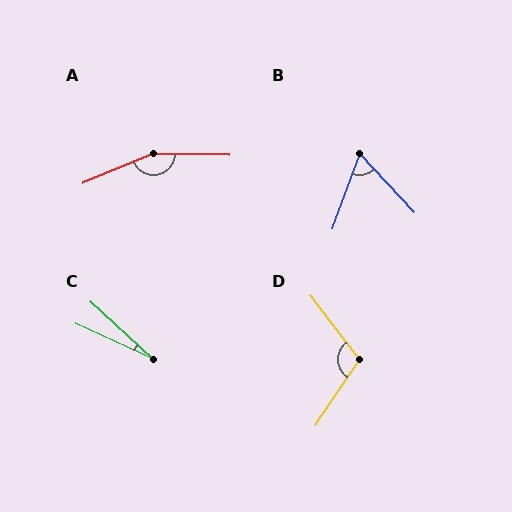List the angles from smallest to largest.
C (18°), B (63°), D (109°), A (156°).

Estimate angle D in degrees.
Approximately 109 degrees.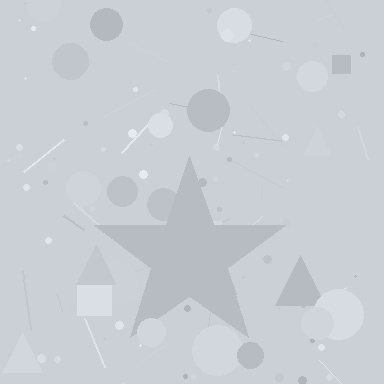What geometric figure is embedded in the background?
A star is embedded in the background.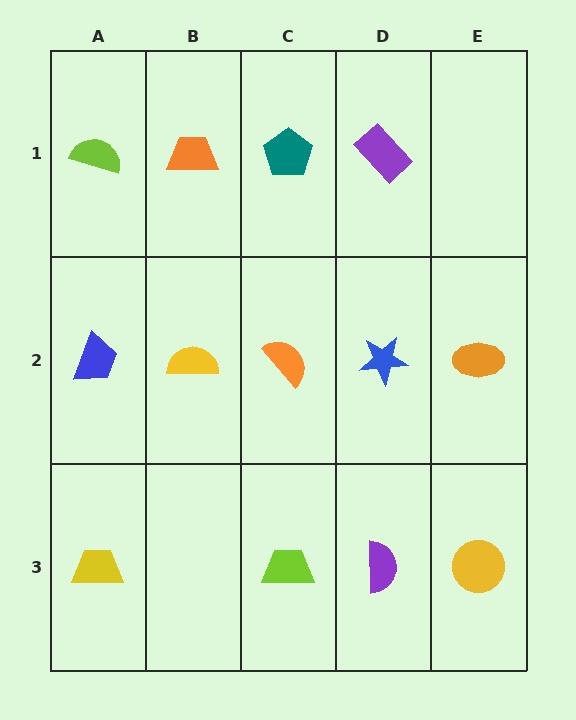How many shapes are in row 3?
4 shapes.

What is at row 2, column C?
An orange semicircle.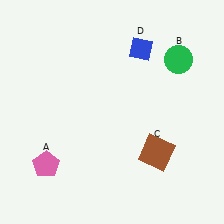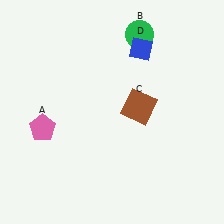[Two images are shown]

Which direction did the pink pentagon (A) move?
The pink pentagon (A) moved up.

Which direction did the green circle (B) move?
The green circle (B) moved left.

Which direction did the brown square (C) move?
The brown square (C) moved up.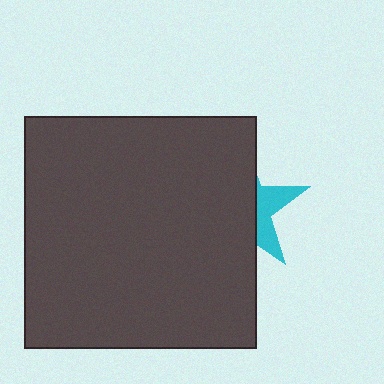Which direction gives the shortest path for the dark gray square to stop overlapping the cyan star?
Moving left gives the shortest separation.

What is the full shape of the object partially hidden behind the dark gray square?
The partially hidden object is a cyan star.